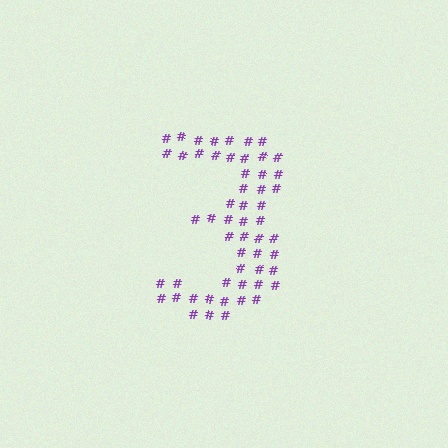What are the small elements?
The small elements are hash symbols.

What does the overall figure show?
The overall figure shows the digit 3.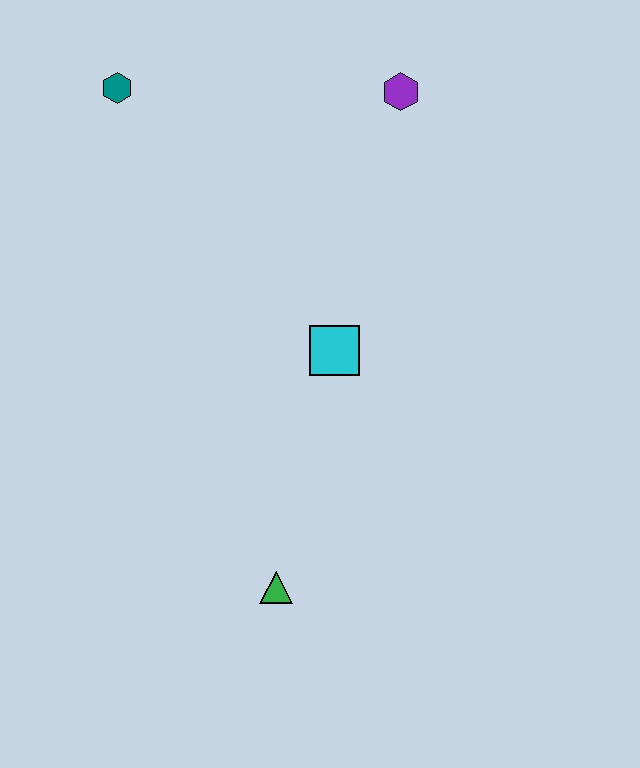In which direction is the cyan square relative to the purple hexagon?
The cyan square is below the purple hexagon.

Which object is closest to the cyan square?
The green triangle is closest to the cyan square.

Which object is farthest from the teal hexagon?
The green triangle is farthest from the teal hexagon.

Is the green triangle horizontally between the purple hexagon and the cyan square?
No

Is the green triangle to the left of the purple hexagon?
Yes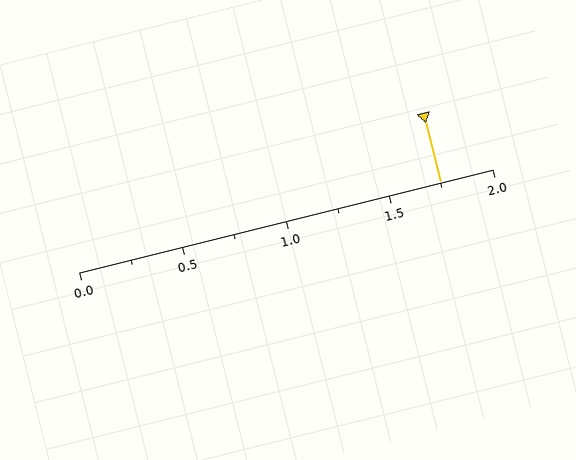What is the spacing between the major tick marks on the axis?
The major ticks are spaced 0.5 apart.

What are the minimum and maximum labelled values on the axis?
The axis runs from 0.0 to 2.0.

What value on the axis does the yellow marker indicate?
The marker indicates approximately 1.75.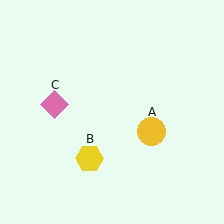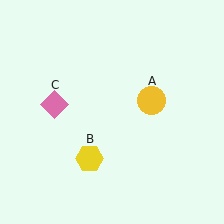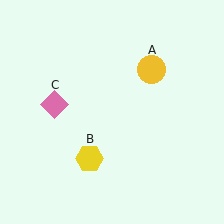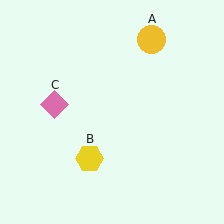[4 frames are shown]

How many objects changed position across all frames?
1 object changed position: yellow circle (object A).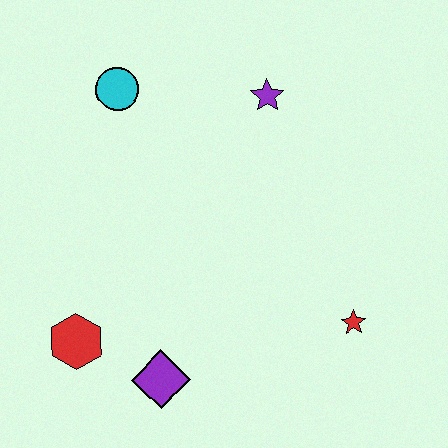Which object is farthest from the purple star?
The red hexagon is farthest from the purple star.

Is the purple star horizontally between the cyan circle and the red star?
Yes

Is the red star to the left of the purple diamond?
No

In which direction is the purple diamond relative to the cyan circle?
The purple diamond is below the cyan circle.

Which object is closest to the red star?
The purple diamond is closest to the red star.